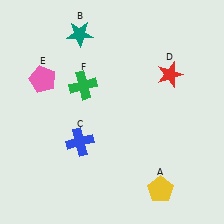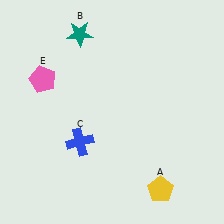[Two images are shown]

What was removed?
The green cross (F), the red star (D) were removed in Image 2.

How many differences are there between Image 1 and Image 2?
There are 2 differences between the two images.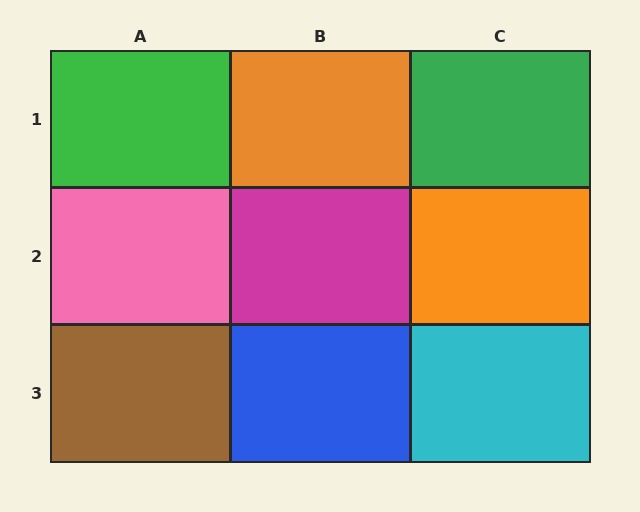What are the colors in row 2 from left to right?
Pink, magenta, orange.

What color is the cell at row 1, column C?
Green.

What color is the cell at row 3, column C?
Cyan.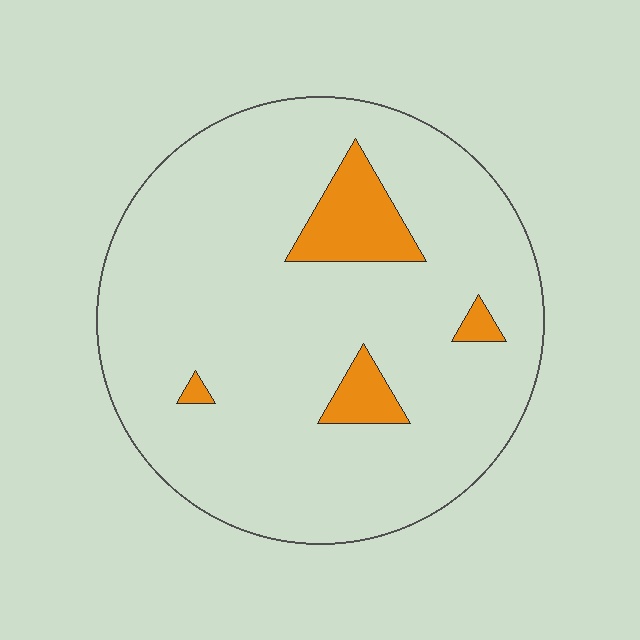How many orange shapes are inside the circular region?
4.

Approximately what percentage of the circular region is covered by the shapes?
Approximately 10%.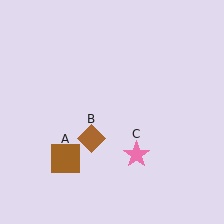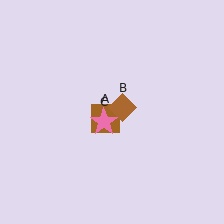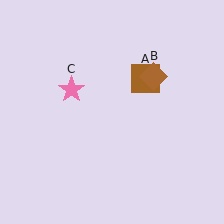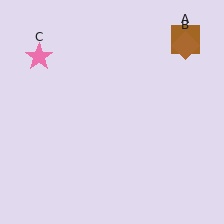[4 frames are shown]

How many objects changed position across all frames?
3 objects changed position: brown square (object A), brown diamond (object B), pink star (object C).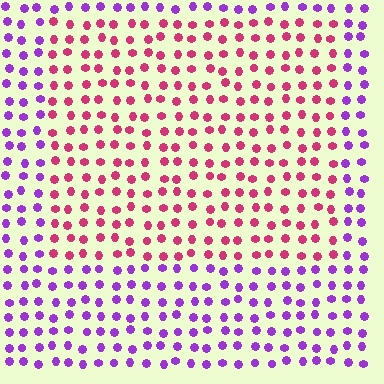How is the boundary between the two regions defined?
The boundary is defined purely by a slight shift in hue (about 56 degrees). Spacing, size, and orientation are identical on both sides.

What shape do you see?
I see a rectangle.